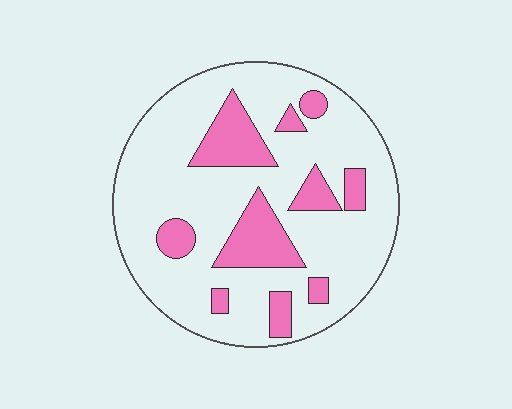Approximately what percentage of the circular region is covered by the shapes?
Approximately 20%.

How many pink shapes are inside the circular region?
10.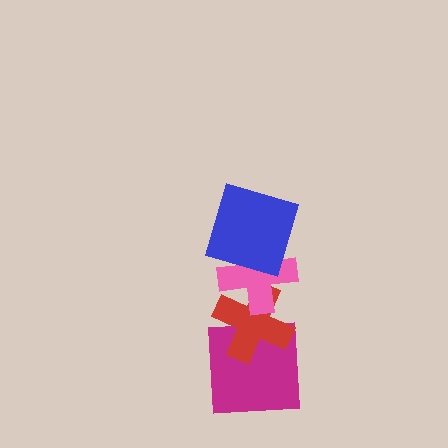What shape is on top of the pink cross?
The blue square is on top of the pink cross.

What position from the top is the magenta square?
The magenta square is 4th from the top.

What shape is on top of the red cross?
The pink cross is on top of the red cross.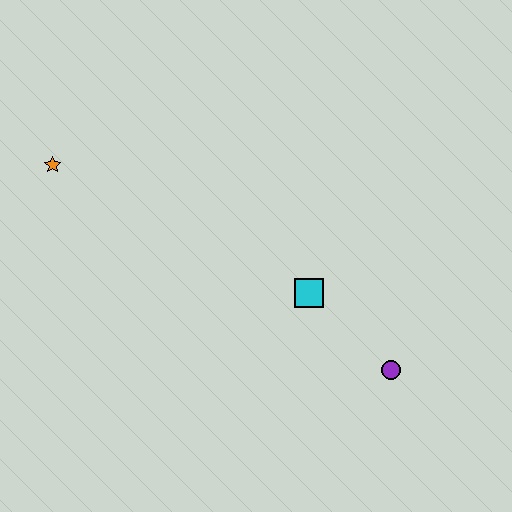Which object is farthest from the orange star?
The purple circle is farthest from the orange star.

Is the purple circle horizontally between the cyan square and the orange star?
No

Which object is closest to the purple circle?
The cyan square is closest to the purple circle.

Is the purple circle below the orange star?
Yes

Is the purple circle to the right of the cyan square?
Yes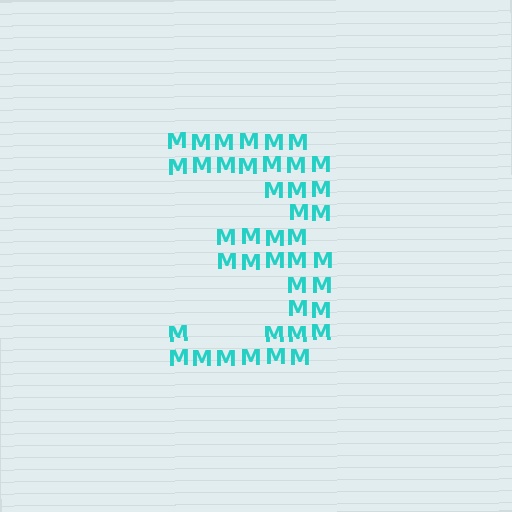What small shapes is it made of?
It is made of small letter M's.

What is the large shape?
The large shape is the digit 3.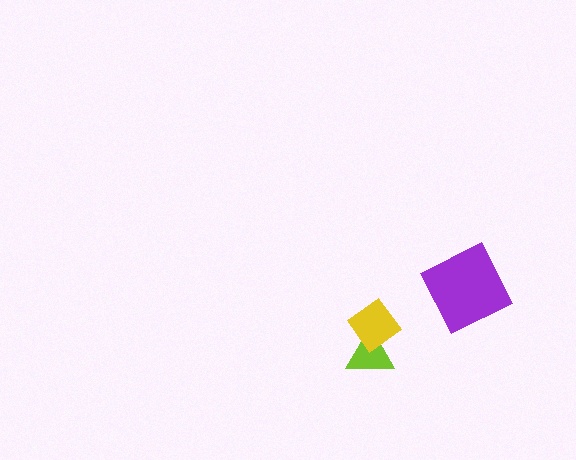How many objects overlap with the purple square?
0 objects overlap with the purple square.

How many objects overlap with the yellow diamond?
1 object overlaps with the yellow diamond.